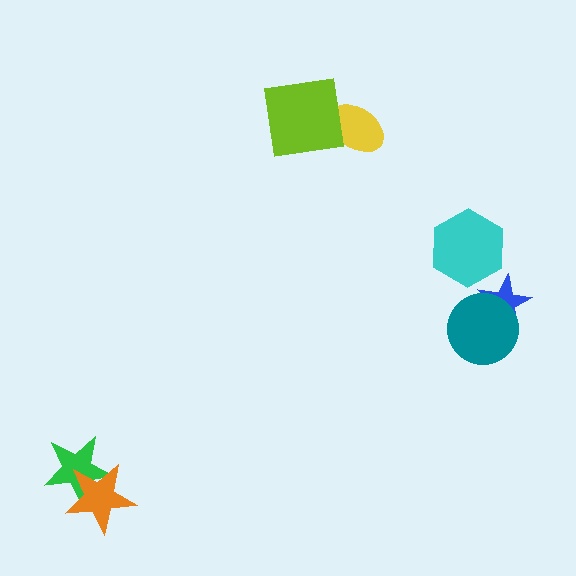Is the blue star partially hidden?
Yes, it is partially covered by another shape.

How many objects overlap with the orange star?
1 object overlaps with the orange star.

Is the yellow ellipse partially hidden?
Yes, it is partially covered by another shape.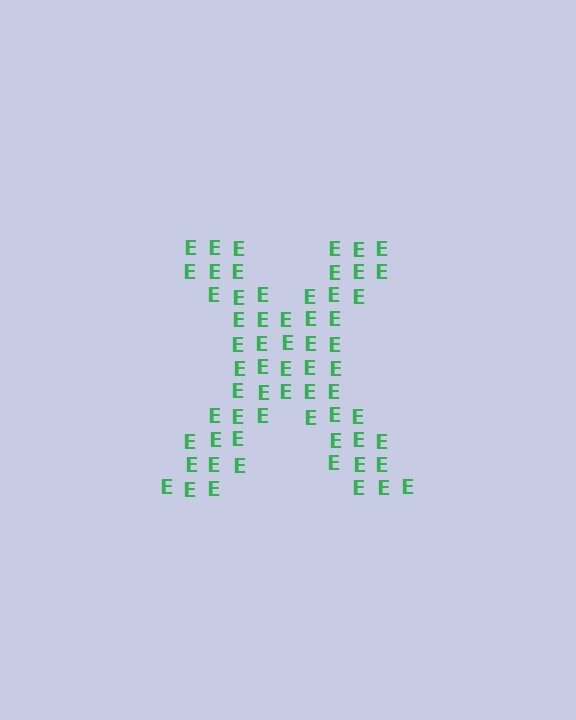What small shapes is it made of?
It is made of small letter E's.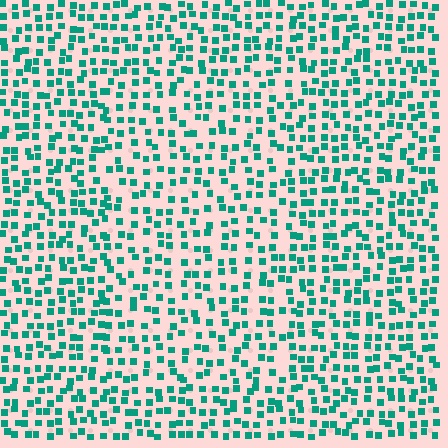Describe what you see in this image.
The image contains small teal elements arranged at two different densities. A rectangle-shaped region is visible where the elements are less densely packed than the surrounding area.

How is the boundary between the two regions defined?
The boundary is defined by a change in element density (approximately 1.3x ratio). All elements are the same color, size, and shape.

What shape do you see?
I see a rectangle.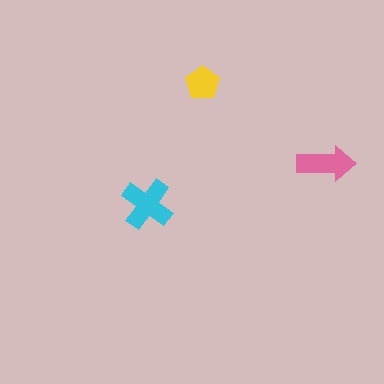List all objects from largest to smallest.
The cyan cross, the pink arrow, the yellow pentagon.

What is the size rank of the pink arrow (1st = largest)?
2nd.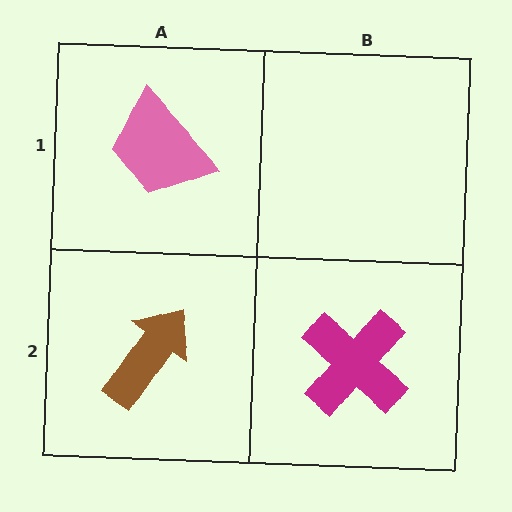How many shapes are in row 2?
2 shapes.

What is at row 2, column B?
A magenta cross.